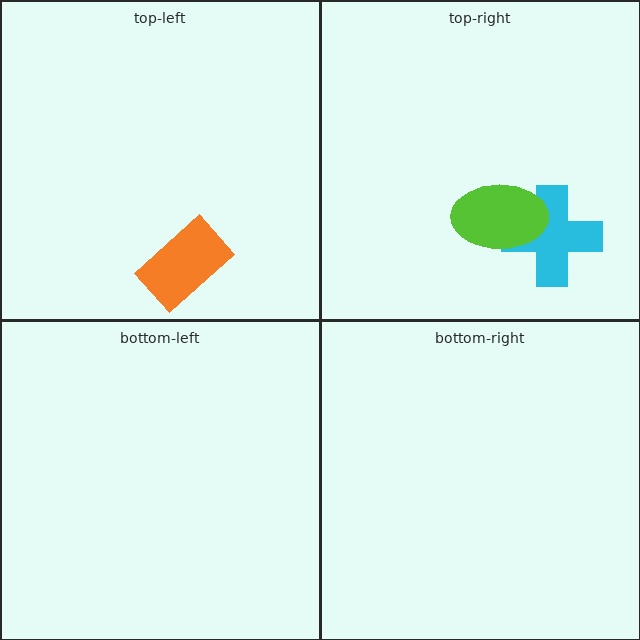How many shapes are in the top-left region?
1.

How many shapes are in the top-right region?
2.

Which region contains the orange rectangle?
The top-left region.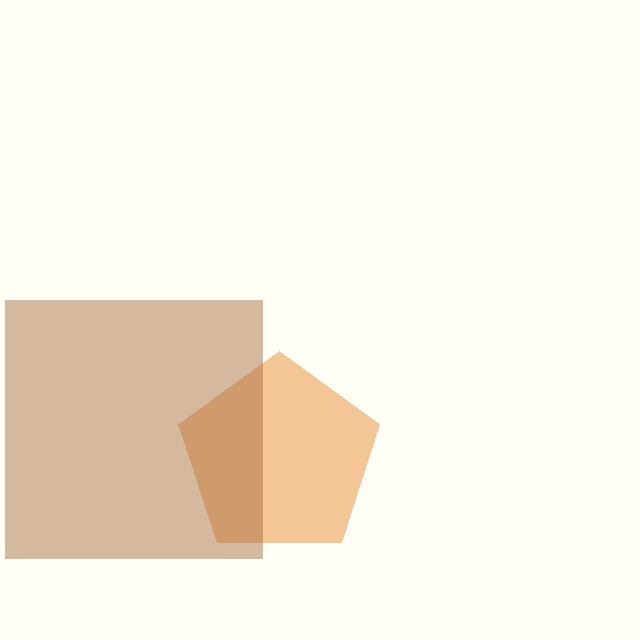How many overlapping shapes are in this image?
There are 2 overlapping shapes in the image.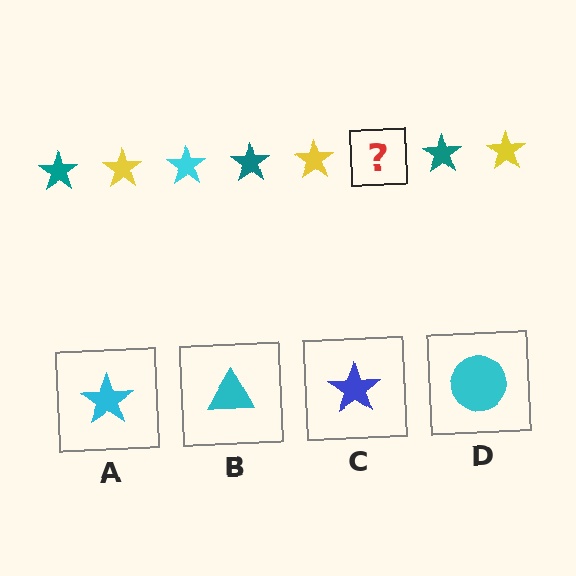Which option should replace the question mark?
Option A.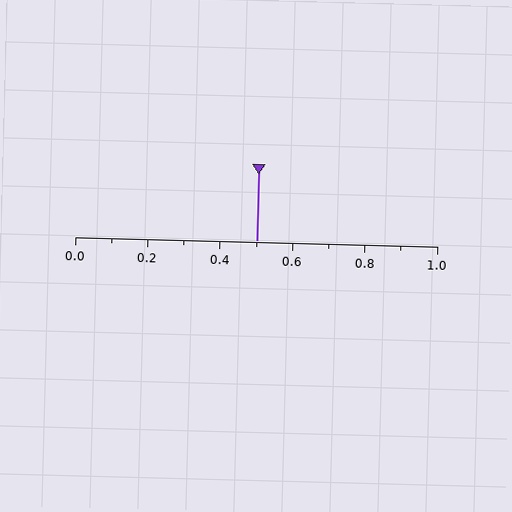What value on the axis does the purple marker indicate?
The marker indicates approximately 0.5.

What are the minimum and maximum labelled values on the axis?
The axis runs from 0.0 to 1.0.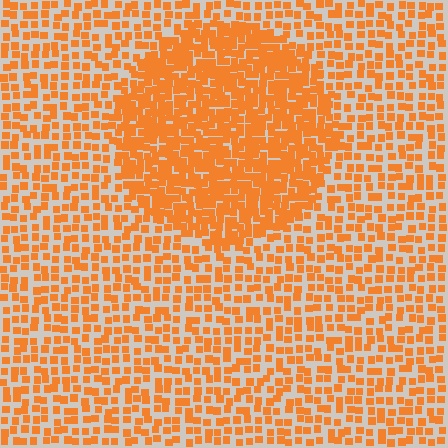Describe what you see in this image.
The image contains small orange elements arranged at two different densities. A circle-shaped region is visible where the elements are more densely packed than the surrounding area.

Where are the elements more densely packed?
The elements are more densely packed inside the circle boundary.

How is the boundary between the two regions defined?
The boundary is defined by a change in element density (approximately 2.0x ratio). All elements are the same color, size, and shape.